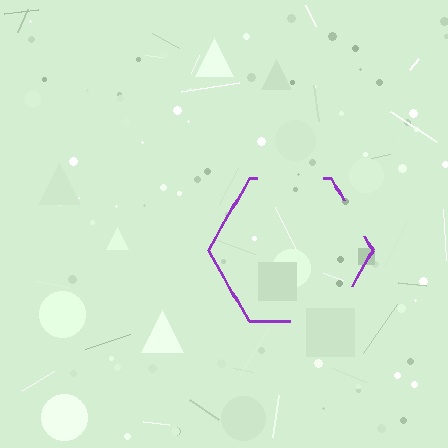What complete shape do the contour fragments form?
The contour fragments form a hexagon.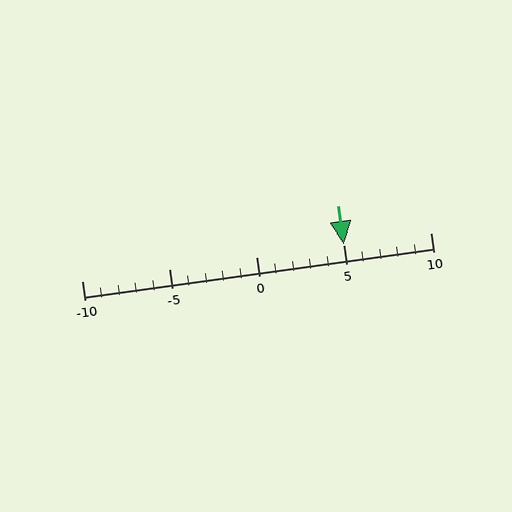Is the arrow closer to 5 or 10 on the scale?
The arrow is closer to 5.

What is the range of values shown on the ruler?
The ruler shows values from -10 to 10.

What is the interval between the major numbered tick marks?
The major tick marks are spaced 5 units apart.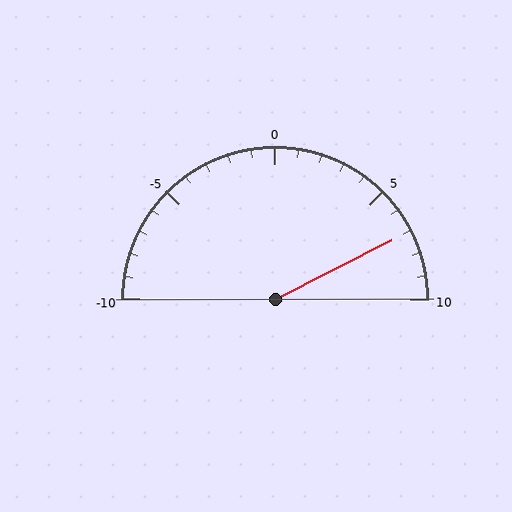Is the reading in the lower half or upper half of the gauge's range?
The reading is in the upper half of the range (-10 to 10).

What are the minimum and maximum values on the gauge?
The gauge ranges from -10 to 10.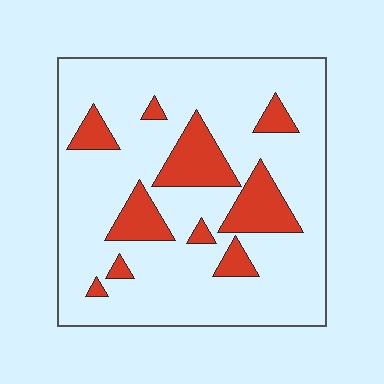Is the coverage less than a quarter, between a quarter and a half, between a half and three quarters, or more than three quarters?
Less than a quarter.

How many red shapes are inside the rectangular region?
10.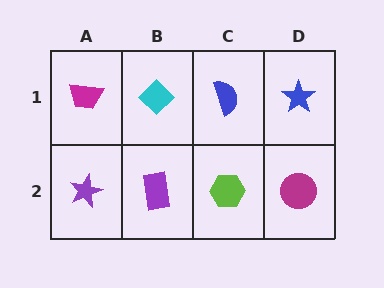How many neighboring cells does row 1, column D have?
2.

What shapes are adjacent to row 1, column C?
A lime hexagon (row 2, column C), a cyan diamond (row 1, column B), a blue star (row 1, column D).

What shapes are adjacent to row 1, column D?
A magenta circle (row 2, column D), a blue semicircle (row 1, column C).